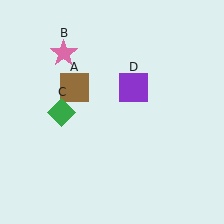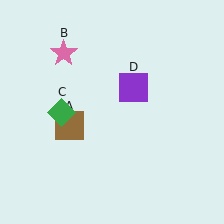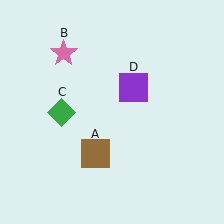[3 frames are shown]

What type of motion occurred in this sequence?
The brown square (object A) rotated counterclockwise around the center of the scene.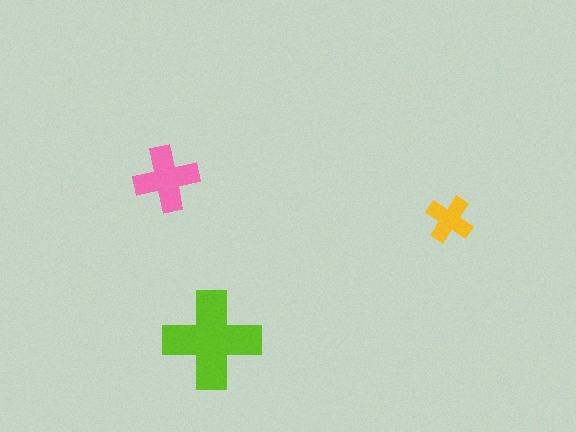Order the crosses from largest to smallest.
the lime one, the pink one, the yellow one.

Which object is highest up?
The pink cross is topmost.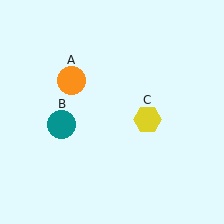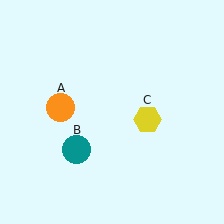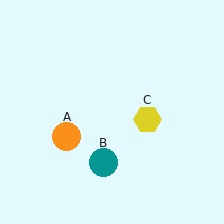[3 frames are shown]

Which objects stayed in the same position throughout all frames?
Yellow hexagon (object C) remained stationary.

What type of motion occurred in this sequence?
The orange circle (object A), teal circle (object B) rotated counterclockwise around the center of the scene.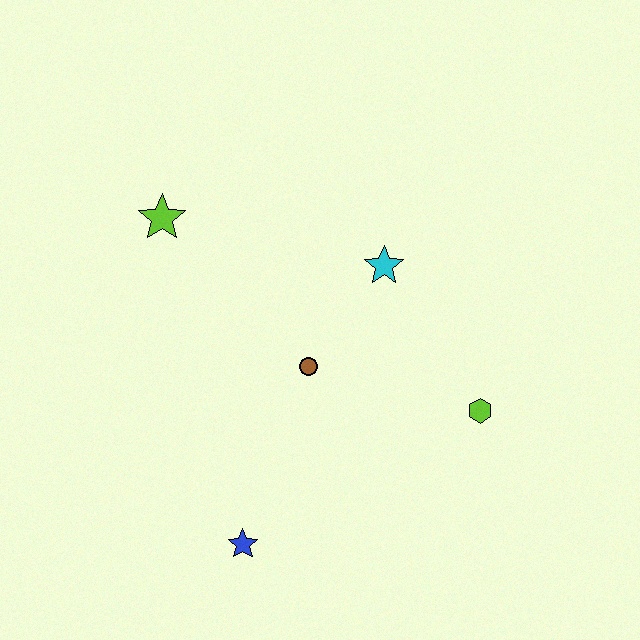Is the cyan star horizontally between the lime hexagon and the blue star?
Yes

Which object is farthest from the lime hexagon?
The lime star is farthest from the lime hexagon.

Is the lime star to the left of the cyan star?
Yes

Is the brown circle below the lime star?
Yes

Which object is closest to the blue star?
The brown circle is closest to the blue star.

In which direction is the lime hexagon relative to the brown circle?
The lime hexagon is to the right of the brown circle.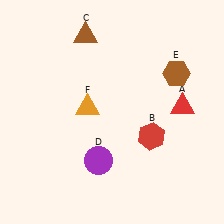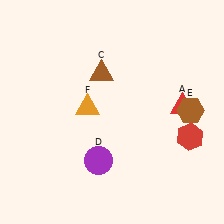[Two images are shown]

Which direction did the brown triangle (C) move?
The brown triangle (C) moved down.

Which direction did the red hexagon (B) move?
The red hexagon (B) moved right.